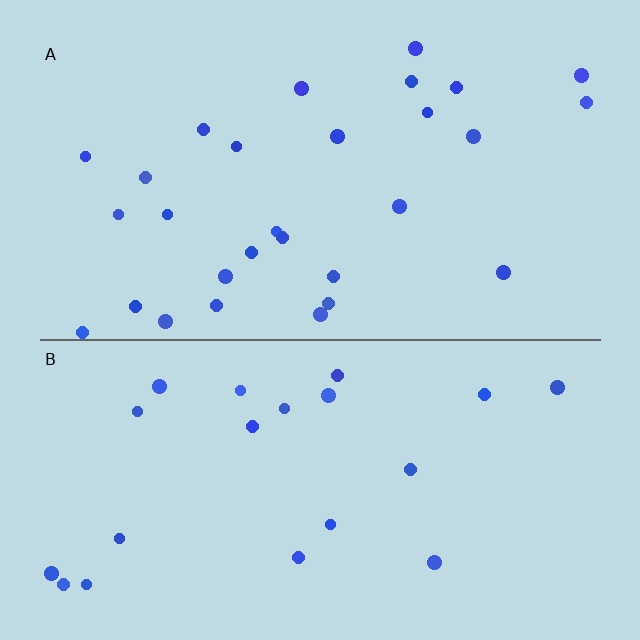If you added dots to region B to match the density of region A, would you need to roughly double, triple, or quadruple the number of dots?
Approximately double.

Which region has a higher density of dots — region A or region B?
A (the top).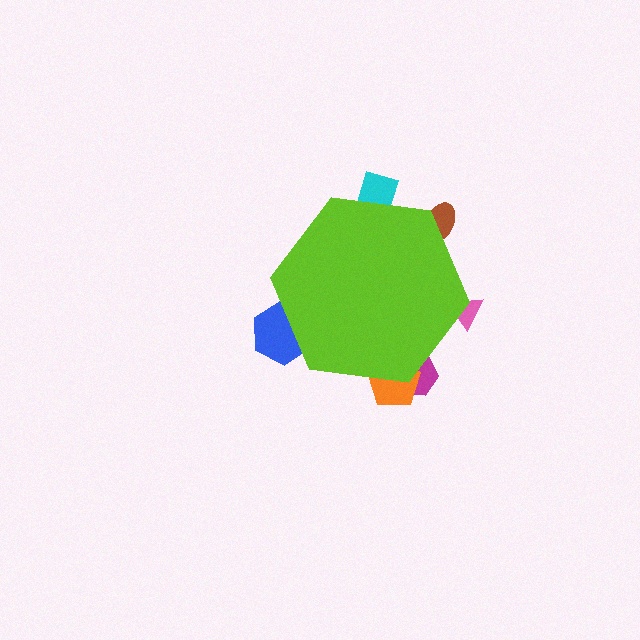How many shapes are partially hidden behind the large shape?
6 shapes are partially hidden.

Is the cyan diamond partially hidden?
Yes, the cyan diamond is partially hidden behind the lime hexagon.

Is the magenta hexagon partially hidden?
Yes, the magenta hexagon is partially hidden behind the lime hexagon.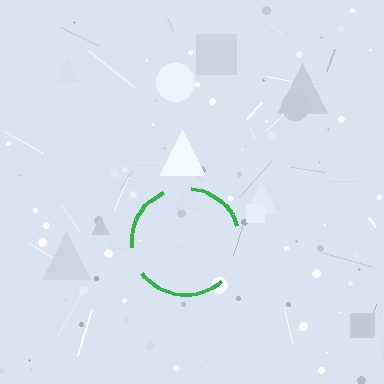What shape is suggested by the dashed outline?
The dashed outline suggests a circle.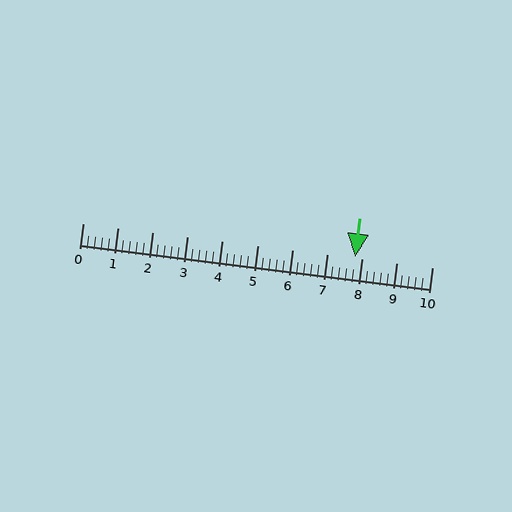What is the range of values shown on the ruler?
The ruler shows values from 0 to 10.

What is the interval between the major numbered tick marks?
The major tick marks are spaced 1 units apart.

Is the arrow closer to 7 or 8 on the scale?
The arrow is closer to 8.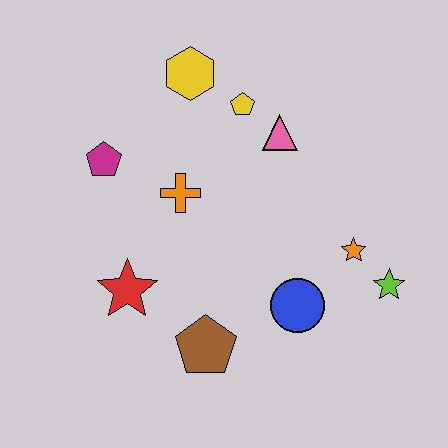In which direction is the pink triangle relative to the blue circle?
The pink triangle is above the blue circle.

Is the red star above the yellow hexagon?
No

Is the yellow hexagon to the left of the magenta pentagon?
No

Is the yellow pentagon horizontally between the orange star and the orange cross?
Yes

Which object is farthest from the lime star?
The magenta pentagon is farthest from the lime star.